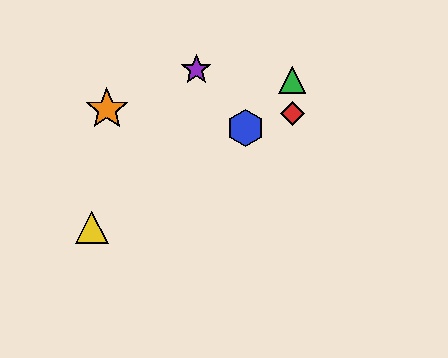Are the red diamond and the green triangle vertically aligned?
Yes, both are at x≈292.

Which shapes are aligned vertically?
The red diamond, the green triangle are aligned vertically.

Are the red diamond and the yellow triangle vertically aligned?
No, the red diamond is at x≈292 and the yellow triangle is at x≈92.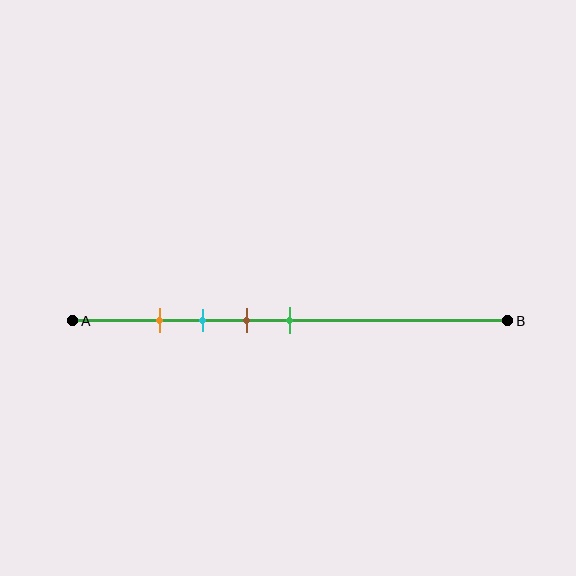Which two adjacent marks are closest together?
The orange and cyan marks are the closest adjacent pair.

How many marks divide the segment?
There are 4 marks dividing the segment.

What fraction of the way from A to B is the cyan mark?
The cyan mark is approximately 30% (0.3) of the way from A to B.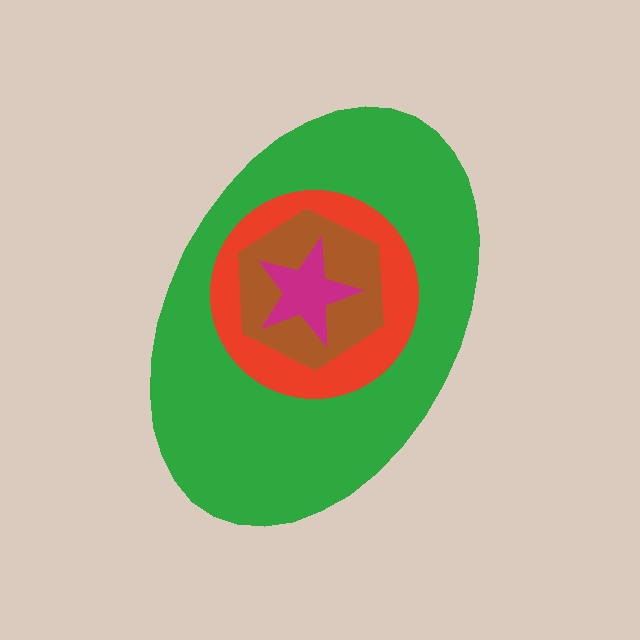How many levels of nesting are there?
4.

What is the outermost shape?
The green ellipse.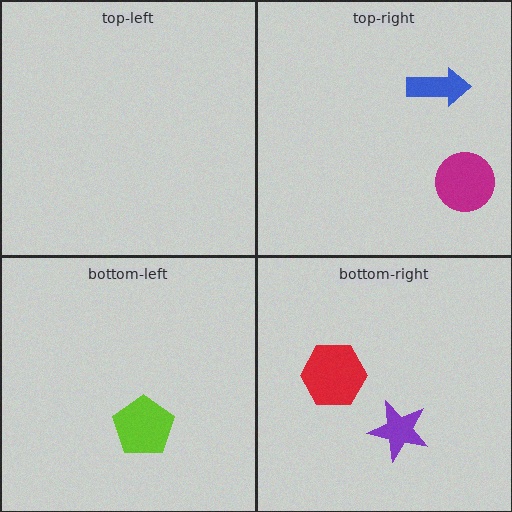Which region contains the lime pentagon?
The bottom-left region.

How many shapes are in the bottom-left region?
1.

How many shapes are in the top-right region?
2.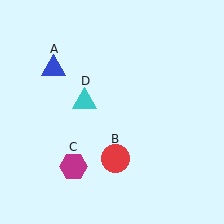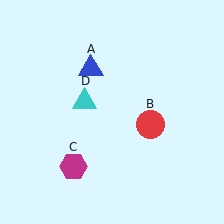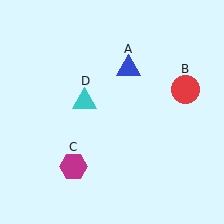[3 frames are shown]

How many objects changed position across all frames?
2 objects changed position: blue triangle (object A), red circle (object B).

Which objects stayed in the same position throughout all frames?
Magenta hexagon (object C) and cyan triangle (object D) remained stationary.